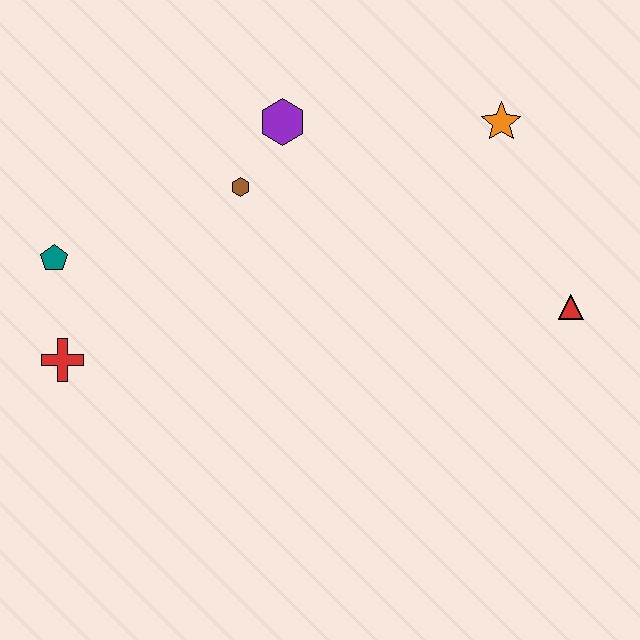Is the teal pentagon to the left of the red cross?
Yes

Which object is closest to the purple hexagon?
The brown hexagon is closest to the purple hexagon.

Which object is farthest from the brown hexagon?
The red triangle is farthest from the brown hexagon.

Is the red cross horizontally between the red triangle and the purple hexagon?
No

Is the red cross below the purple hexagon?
Yes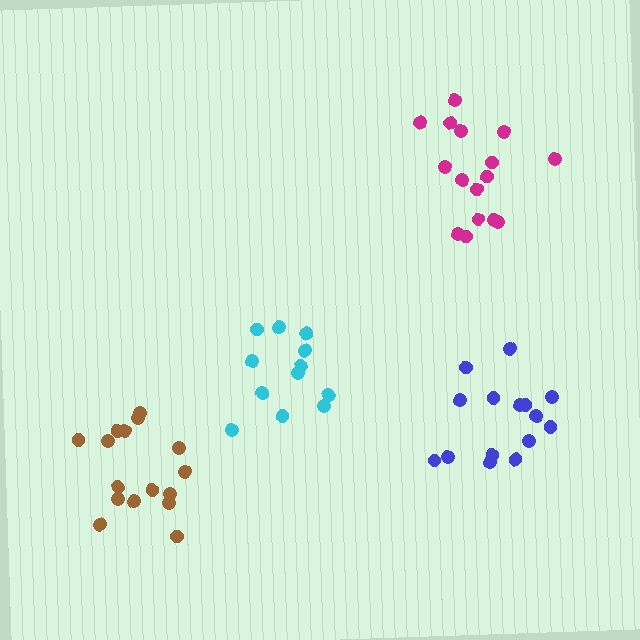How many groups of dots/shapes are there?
There are 4 groups.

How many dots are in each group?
Group 1: 16 dots, Group 2: 12 dots, Group 3: 15 dots, Group 4: 16 dots (59 total).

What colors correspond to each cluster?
The clusters are colored: magenta, cyan, blue, brown.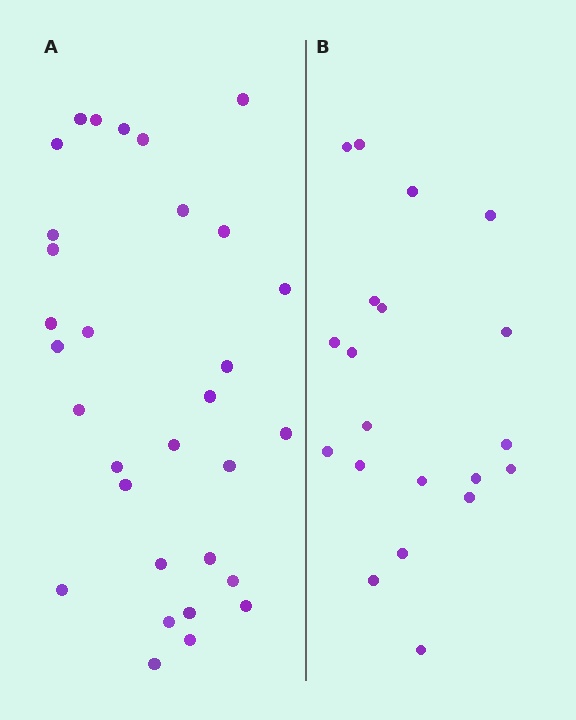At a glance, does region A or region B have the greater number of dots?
Region A (the left region) has more dots.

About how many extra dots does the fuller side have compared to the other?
Region A has roughly 12 or so more dots than region B.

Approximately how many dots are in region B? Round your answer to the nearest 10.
About 20 dots.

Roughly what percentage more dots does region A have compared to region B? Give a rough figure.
About 55% more.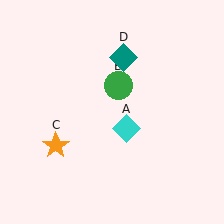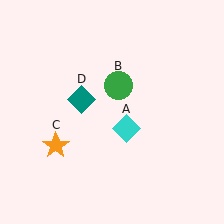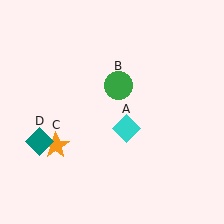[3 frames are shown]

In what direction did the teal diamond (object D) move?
The teal diamond (object D) moved down and to the left.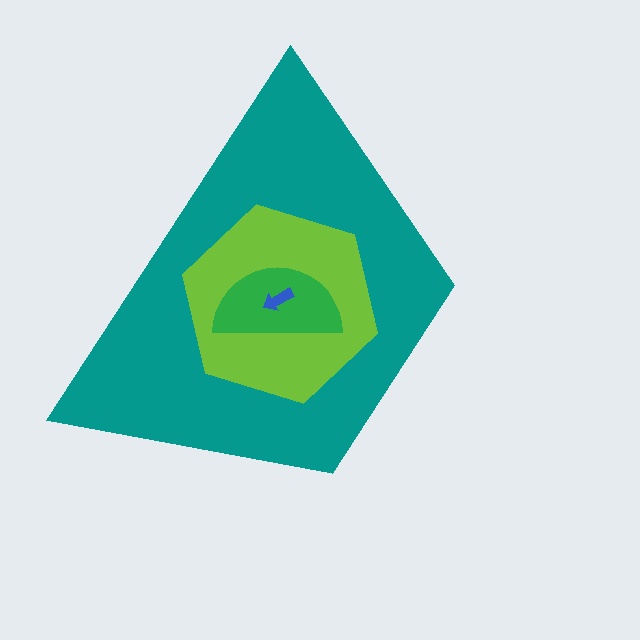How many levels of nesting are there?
4.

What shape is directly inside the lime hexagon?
The green semicircle.